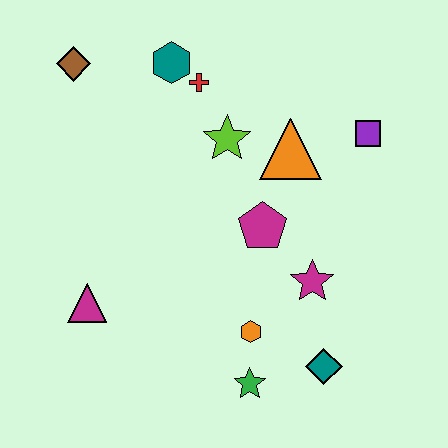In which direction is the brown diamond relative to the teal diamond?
The brown diamond is above the teal diamond.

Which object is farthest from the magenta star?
The brown diamond is farthest from the magenta star.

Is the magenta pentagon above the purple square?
No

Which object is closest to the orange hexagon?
The green star is closest to the orange hexagon.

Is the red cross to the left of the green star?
Yes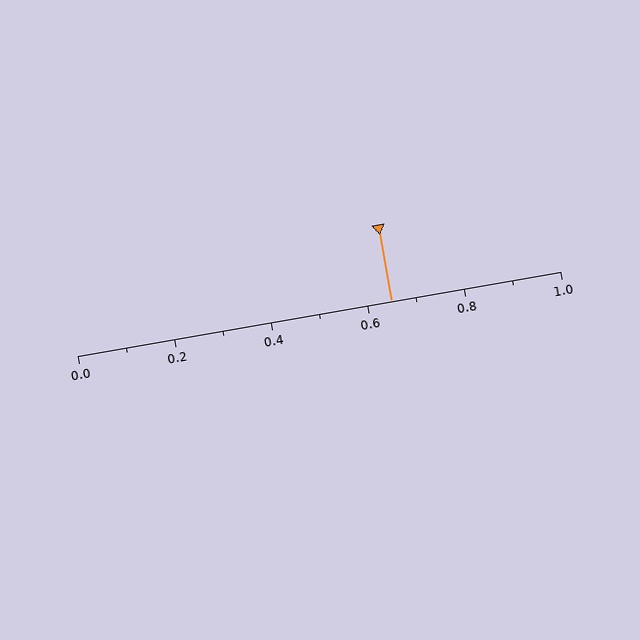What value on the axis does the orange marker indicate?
The marker indicates approximately 0.65.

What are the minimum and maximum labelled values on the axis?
The axis runs from 0.0 to 1.0.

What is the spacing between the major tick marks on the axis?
The major ticks are spaced 0.2 apart.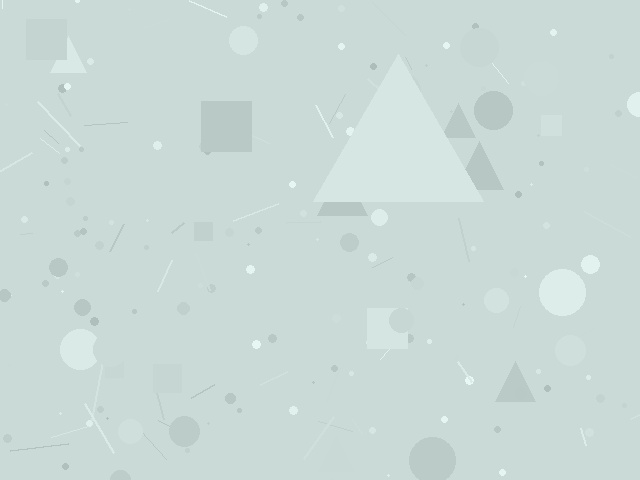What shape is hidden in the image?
A triangle is hidden in the image.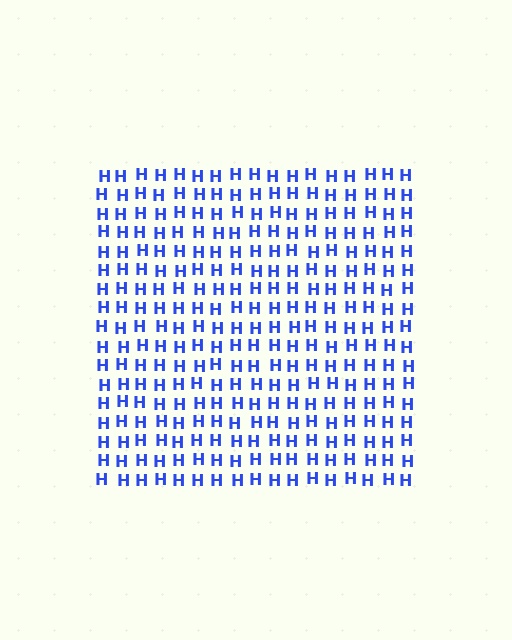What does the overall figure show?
The overall figure shows a square.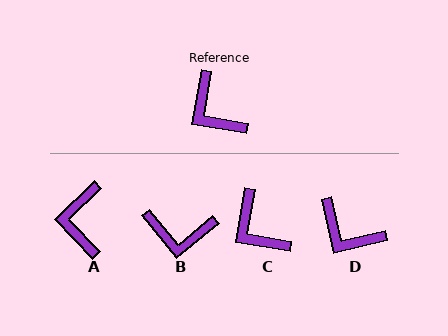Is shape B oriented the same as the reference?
No, it is off by about 49 degrees.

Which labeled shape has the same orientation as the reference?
C.